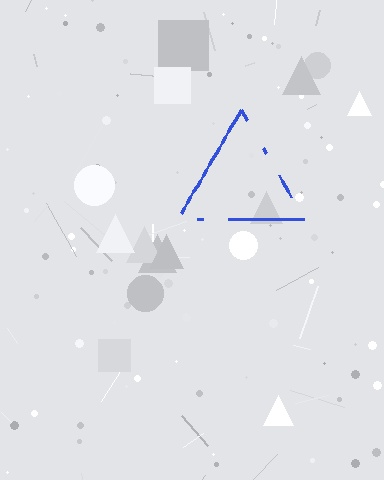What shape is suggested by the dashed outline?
The dashed outline suggests a triangle.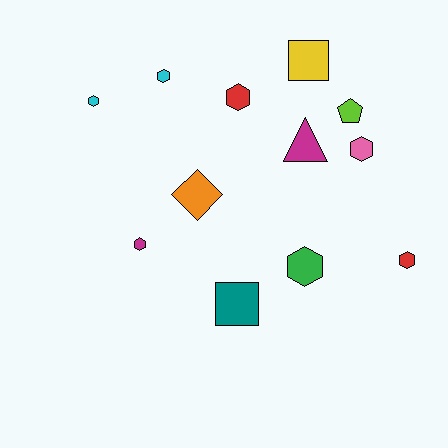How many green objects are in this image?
There is 1 green object.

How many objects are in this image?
There are 12 objects.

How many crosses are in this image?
There are no crosses.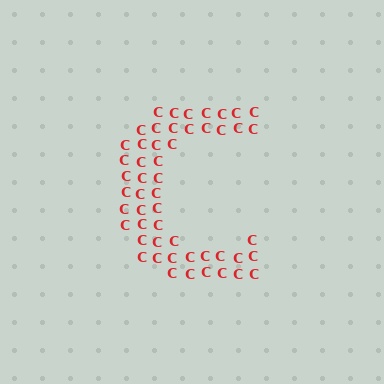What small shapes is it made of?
It is made of small letter C's.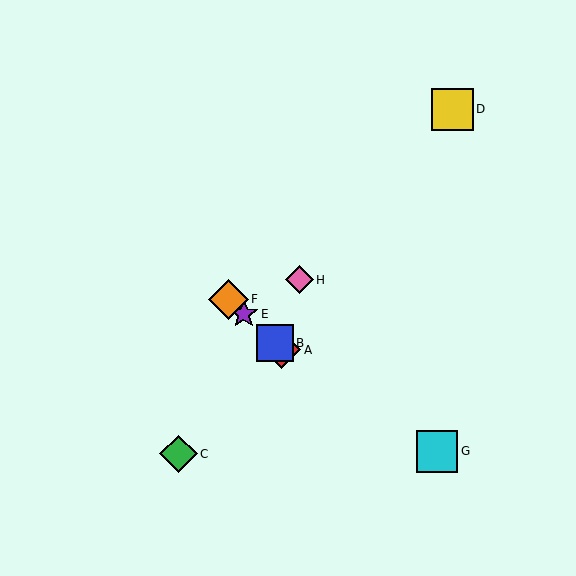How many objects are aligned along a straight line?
4 objects (A, B, E, F) are aligned along a straight line.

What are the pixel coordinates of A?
Object A is at (282, 350).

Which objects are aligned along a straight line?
Objects A, B, E, F are aligned along a straight line.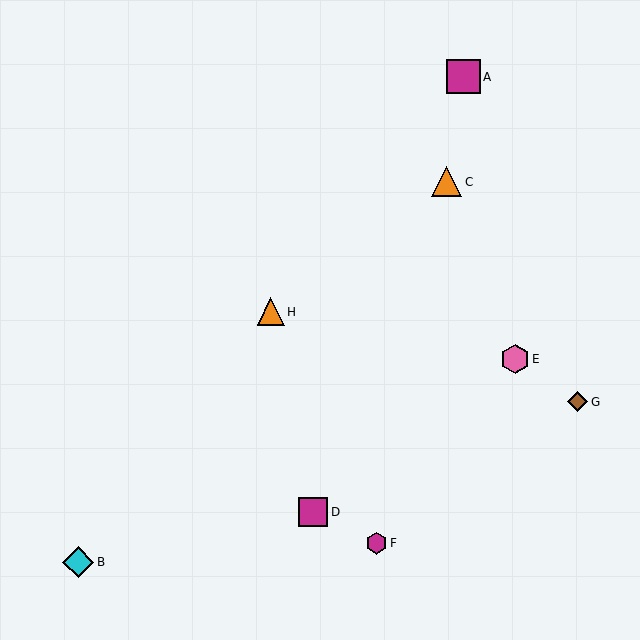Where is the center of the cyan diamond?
The center of the cyan diamond is at (78, 562).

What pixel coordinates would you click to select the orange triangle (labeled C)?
Click at (447, 182) to select the orange triangle C.